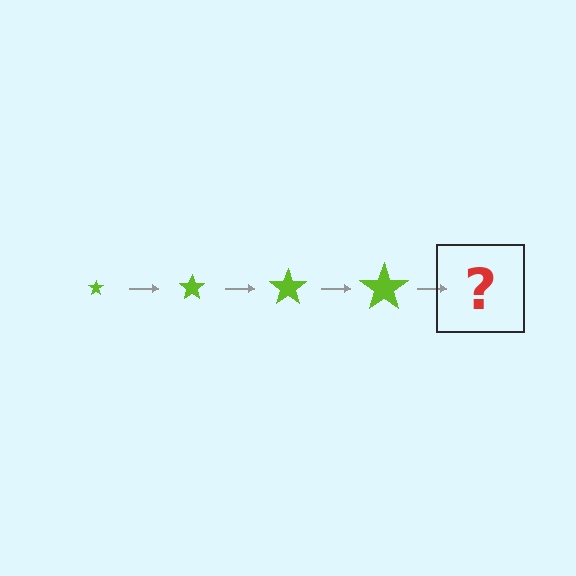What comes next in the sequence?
The next element should be a lime star, larger than the previous one.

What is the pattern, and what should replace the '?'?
The pattern is that the star gets progressively larger each step. The '?' should be a lime star, larger than the previous one.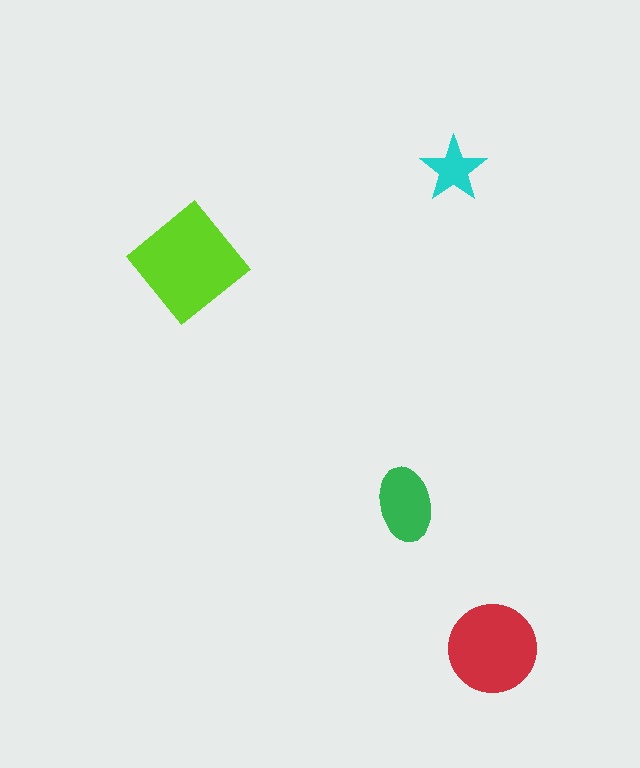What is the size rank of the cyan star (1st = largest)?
4th.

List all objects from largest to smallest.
The lime diamond, the red circle, the green ellipse, the cyan star.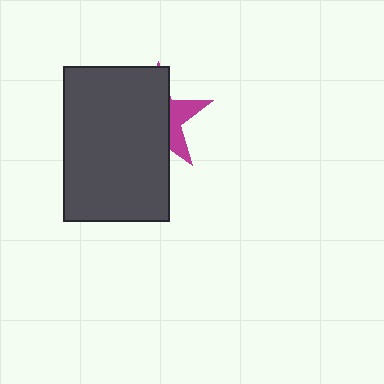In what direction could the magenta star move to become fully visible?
The magenta star could move right. That would shift it out from behind the dark gray rectangle entirely.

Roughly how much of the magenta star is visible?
A small part of it is visible (roughly 31%).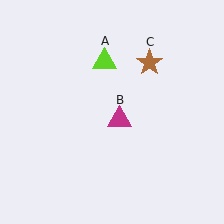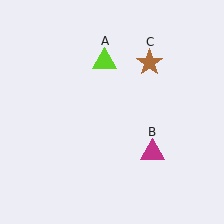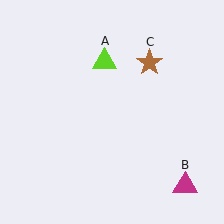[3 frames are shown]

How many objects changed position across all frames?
1 object changed position: magenta triangle (object B).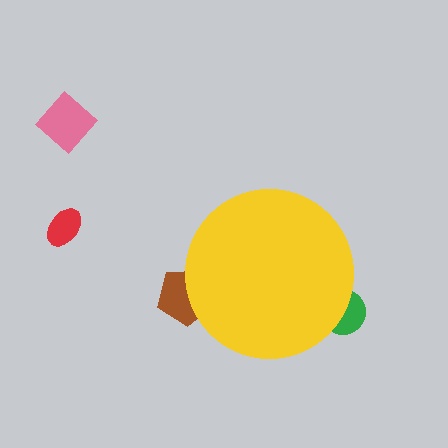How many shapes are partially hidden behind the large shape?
2 shapes are partially hidden.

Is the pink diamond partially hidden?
No, the pink diamond is fully visible.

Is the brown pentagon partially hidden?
Yes, the brown pentagon is partially hidden behind the yellow circle.